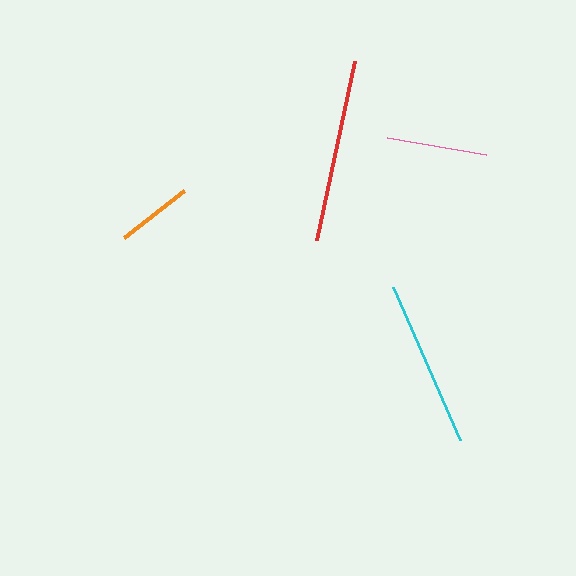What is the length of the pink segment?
The pink segment is approximately 100 pixels long.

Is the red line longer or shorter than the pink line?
The red line is longer than the pink line.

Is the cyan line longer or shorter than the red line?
The red line is longer than the cyan line.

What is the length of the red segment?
The red segment is approximately 183 pixels long.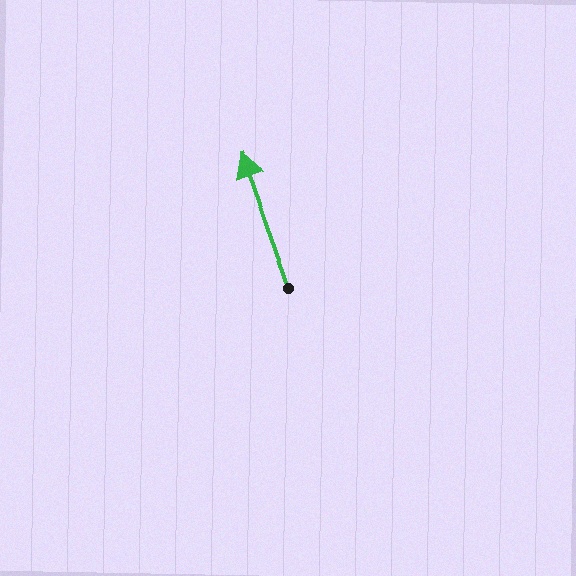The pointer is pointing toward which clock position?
Roughly 11 o'clock.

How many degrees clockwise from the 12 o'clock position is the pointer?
Approximately 340 degrees.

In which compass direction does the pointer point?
North.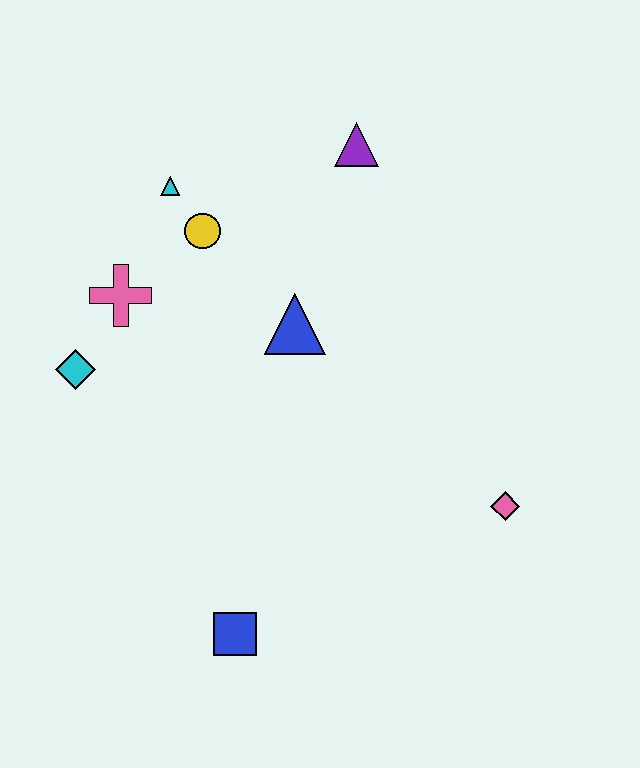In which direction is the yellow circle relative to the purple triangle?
The yellow circle is to the left of the purple triangle.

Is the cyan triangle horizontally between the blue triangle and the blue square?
No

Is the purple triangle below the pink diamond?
No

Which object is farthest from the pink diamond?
The cyan triangle is farthest from the pink diamond.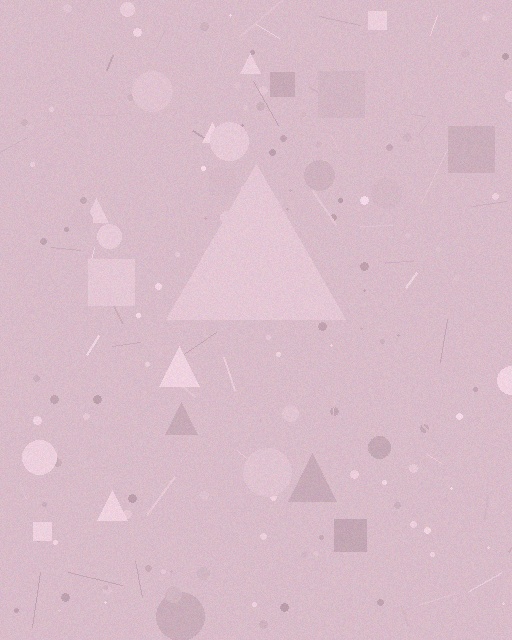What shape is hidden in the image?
A triangle is hidden in the image.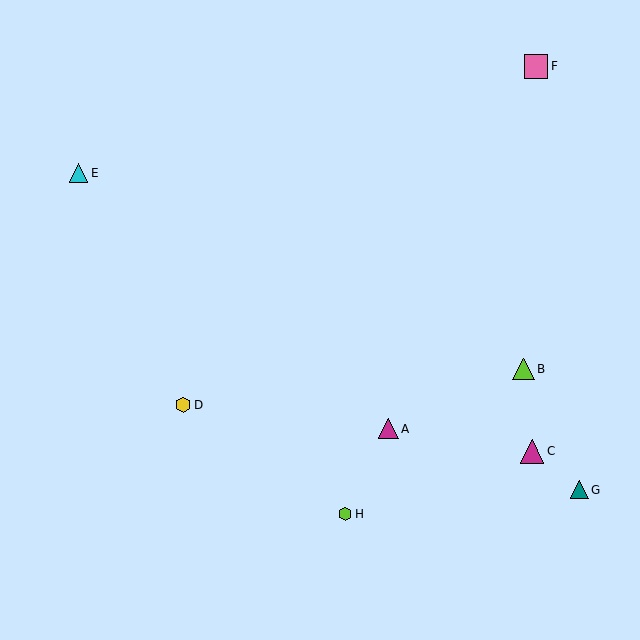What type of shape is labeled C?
Shape C is a magenta triangle.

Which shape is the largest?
The pink square (labeled F) is the largest.